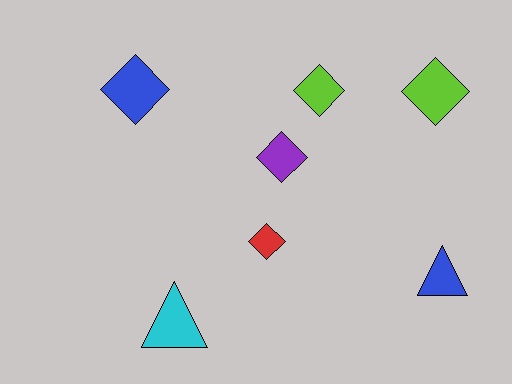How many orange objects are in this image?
There are no orange objects.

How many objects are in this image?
There are 7 objects.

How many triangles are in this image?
There are 2 triangles.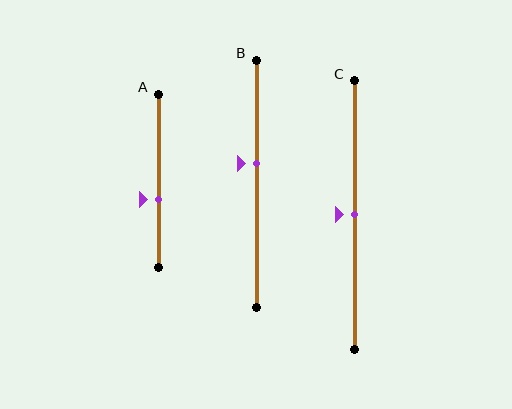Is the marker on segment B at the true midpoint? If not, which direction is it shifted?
No, the marker on segment B is shifted upward by about 8% of the segment length.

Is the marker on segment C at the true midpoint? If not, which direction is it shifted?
Yes, the marker on segment C is at the true midpoint.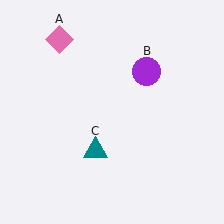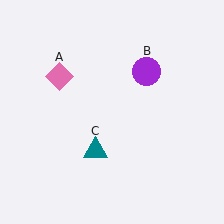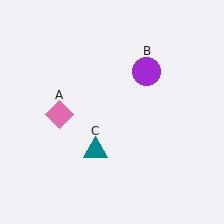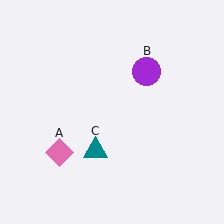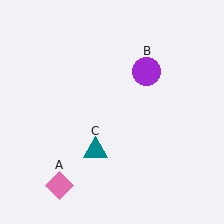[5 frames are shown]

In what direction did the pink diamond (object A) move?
The pink diamond (object A) moved down.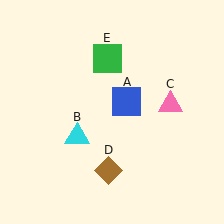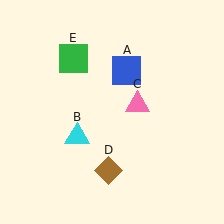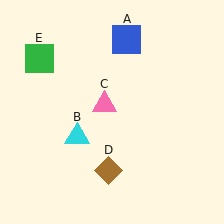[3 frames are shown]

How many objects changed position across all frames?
3 objects changed position: blue square (object A), pink triangle (object C), green square (object E).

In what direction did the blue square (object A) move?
The blue square (object A) moved up.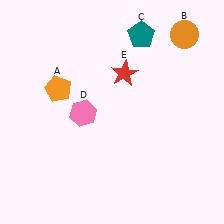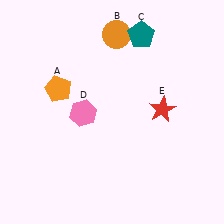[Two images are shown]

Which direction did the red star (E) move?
The red star (E) moved right.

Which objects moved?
The objects that moved are: the orange circle (B), the red star (E).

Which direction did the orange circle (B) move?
The orange circle (B) moved left.